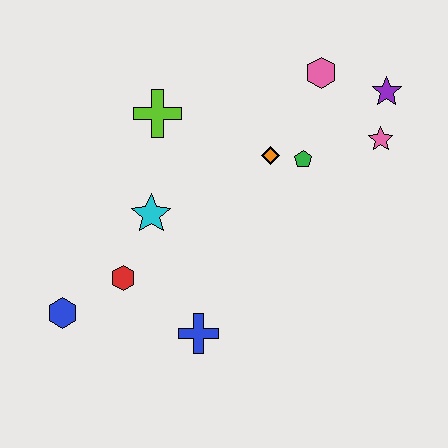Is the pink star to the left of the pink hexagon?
No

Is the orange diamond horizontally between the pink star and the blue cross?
Yes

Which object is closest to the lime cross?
The cyan star is closest to the lime cross.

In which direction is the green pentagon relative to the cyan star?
The green pentagon is to the right of the cyan star.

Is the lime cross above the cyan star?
Yes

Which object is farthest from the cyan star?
The purple star is farthest from the cyan star.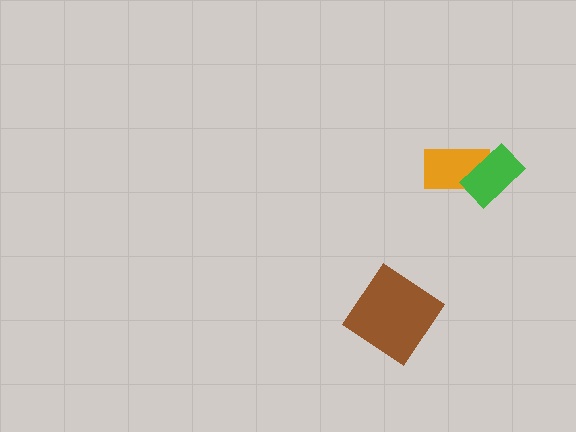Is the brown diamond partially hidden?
No, no other shape covers it.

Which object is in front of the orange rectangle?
The green rectangle is in front of the orange rectangle.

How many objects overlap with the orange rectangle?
1 object overlaps with the orange rectangle.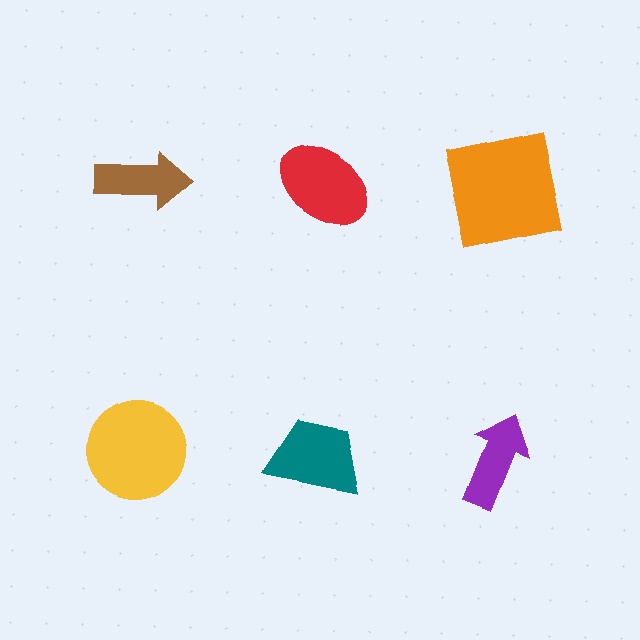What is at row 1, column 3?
An orange square.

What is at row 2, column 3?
A purple arrow.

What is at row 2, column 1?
A yellow circle.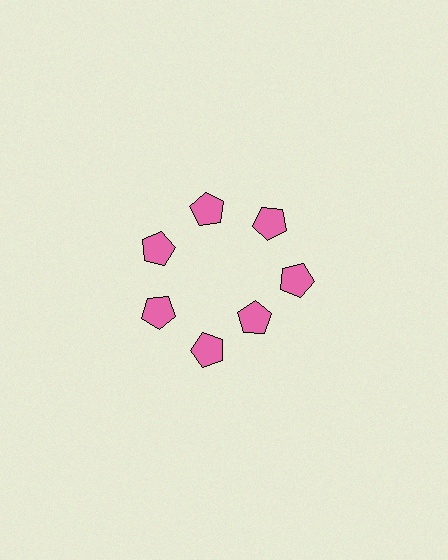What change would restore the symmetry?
The symmetry would be restored by moving it outward, back onto the ring so that all 7 pentagons sit at equal angles and equal distance from the center.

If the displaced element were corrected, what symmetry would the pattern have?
It would have 7-fold rotational symmetry — the pattern would map onto itself every 51 degrees.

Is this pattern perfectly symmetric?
No. The 7 pink pentagons are arranged in a ring, but one element near the 5 o'clock position is pulled inward toward the center, breaking the 7-fold rotational symmetry.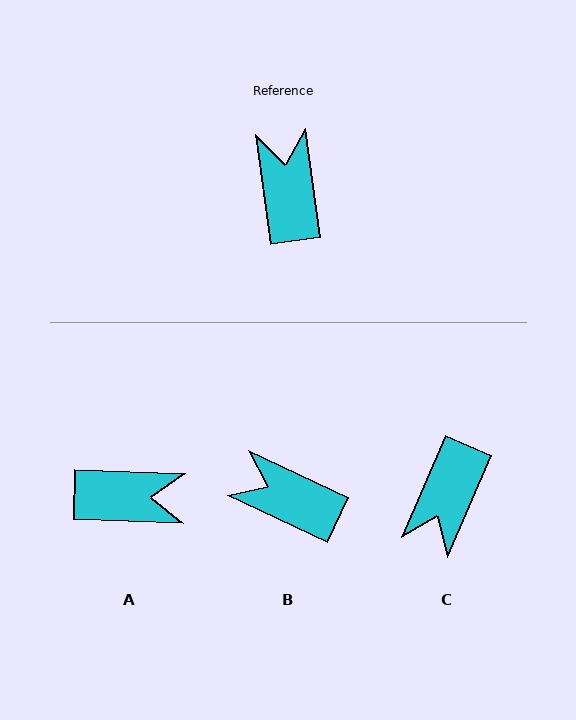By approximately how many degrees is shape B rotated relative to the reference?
Approximately 57 degrees counter-clockwise.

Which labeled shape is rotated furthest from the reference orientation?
C, about 149 degrees away.